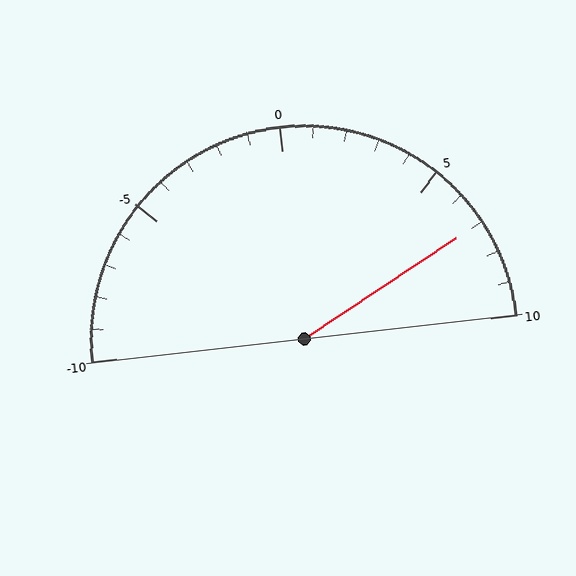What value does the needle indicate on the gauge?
The needle indicates approximately 7.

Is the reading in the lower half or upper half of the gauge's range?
The reading is in the upper half of the range (-10 to 10).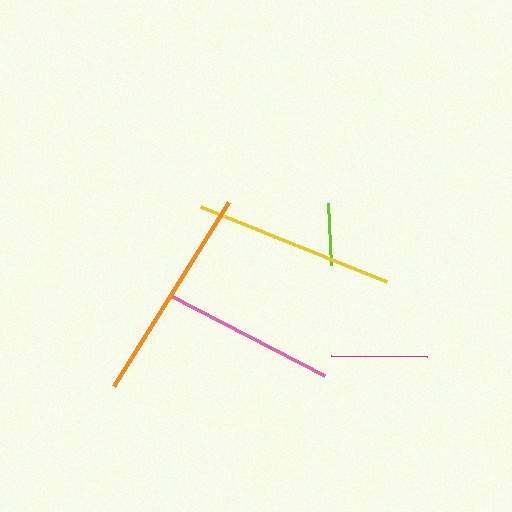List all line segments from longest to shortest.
From longest to shortest: orange, yellow, pink, magenta, lime.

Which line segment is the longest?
The orange line is the longest at approximately 217 pixels.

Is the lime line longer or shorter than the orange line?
The orange line is longer than the lime line.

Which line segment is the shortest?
The lime line is the shortest at approximately 63 pixels.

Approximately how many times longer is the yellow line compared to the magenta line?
The yellow line is approximately 2.1 times the length of the magenta line.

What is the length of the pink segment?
The pink segment is approximately 174 pixels long.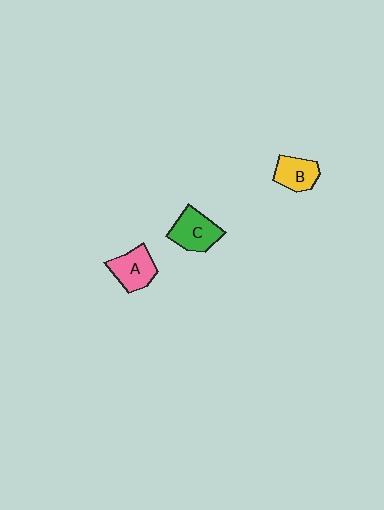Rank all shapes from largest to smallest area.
From largest to smallest: C (green), A (pink), B (yellow).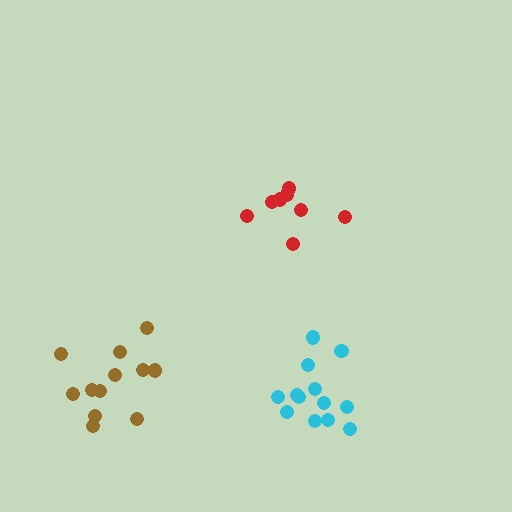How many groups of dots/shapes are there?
There are 3 groups.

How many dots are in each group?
Group 1: 8 dots, Group 2: 12 dots, Group 3: 13 dots (33 total).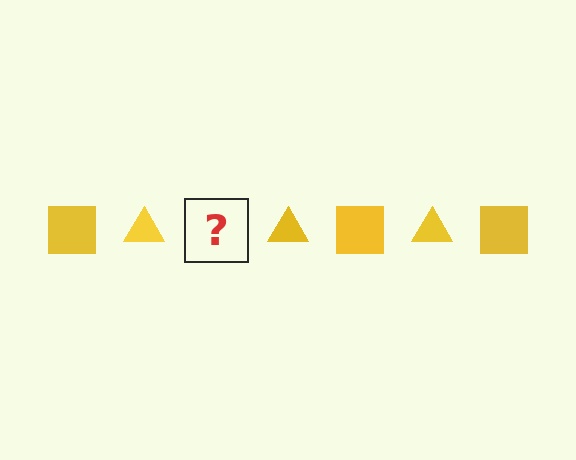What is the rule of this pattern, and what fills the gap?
The rule is that the pattern cycles through square, triangle shapes in yellow. The gap should be filled with a yellow square.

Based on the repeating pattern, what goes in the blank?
The blank should be a yellow square.